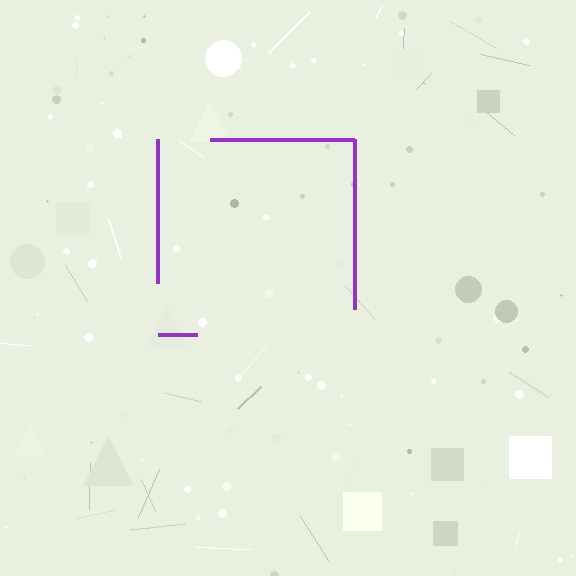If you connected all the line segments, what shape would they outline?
They would outline a square.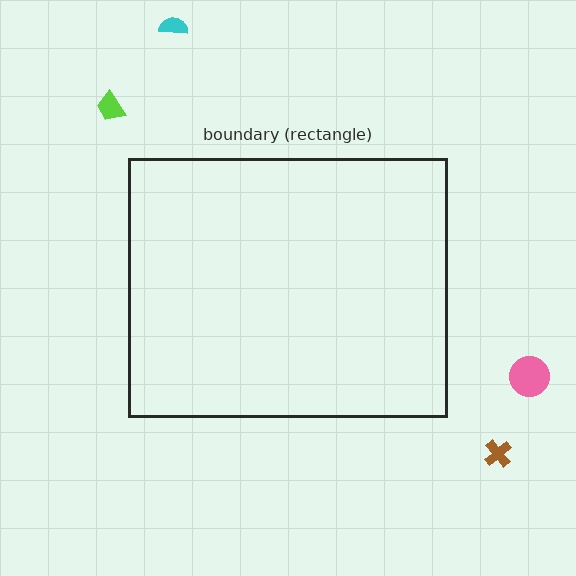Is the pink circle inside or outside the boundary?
Outside.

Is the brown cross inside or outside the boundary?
Outside.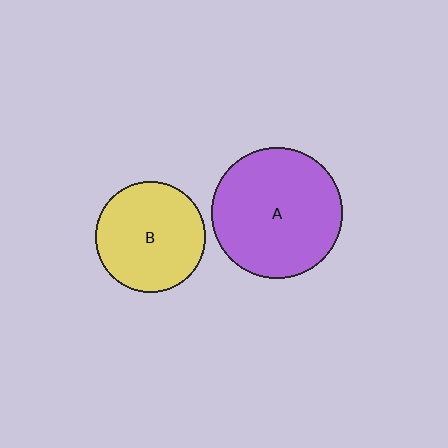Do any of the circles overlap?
No, none of the circles overlap.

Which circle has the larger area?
Circle A (purple).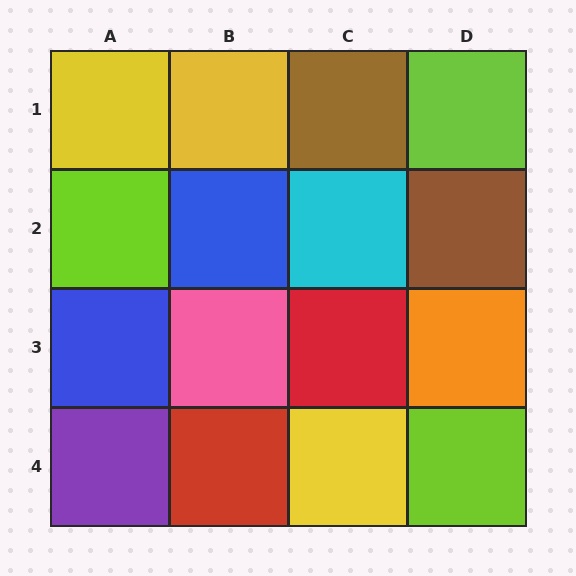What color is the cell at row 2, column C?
Cyan.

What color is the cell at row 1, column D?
Lime.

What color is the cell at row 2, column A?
Lime.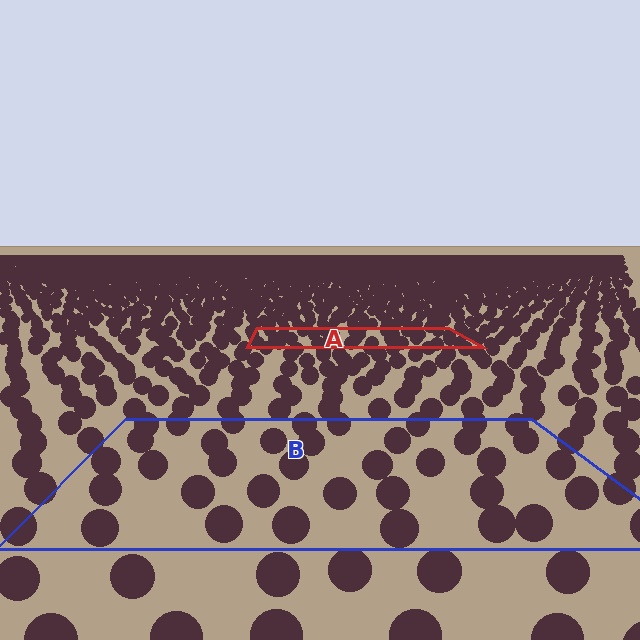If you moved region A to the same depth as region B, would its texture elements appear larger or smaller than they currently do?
They would appear larger. At a closer depth, the same texture elements are projected at a bigger on-screen size.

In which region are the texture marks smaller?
The texture marks are smaller in region A, because it is farther away.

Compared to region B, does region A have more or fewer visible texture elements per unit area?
Region A has more texture elements per unit area — they are packed more densely because it is farther away.